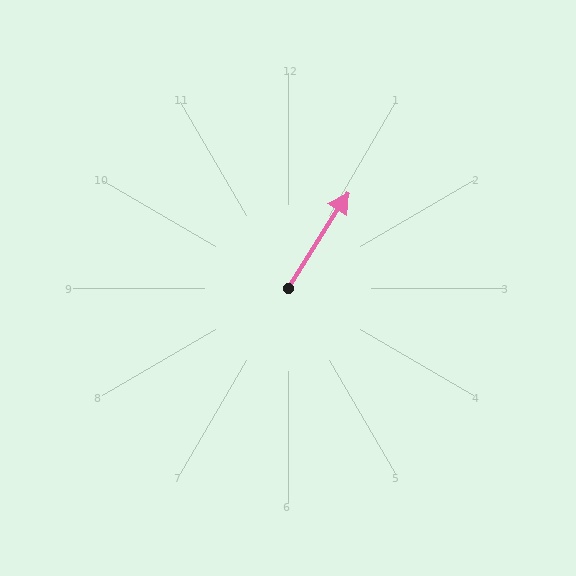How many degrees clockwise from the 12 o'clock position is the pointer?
Approximately 32 degrees.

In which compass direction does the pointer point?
Northeast.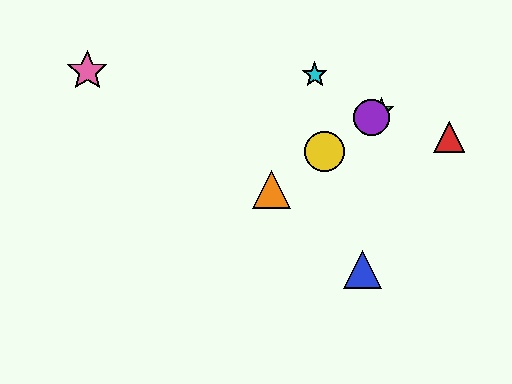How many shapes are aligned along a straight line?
4 shapes (the green star, the yellow circle, the purple circle, the orange triangle) are aligned along a straight line.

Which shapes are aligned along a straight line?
The green star, the yellow circle, the purple circle, the orange triangle are aligned along a straight line.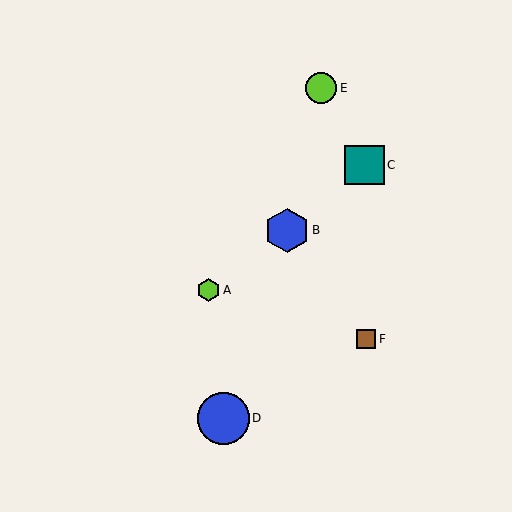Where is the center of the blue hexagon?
The center of the blue hexagon is at (287, 230).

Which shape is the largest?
The blue circle (labeled D) is the largest.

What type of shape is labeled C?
Shape C is a teal square.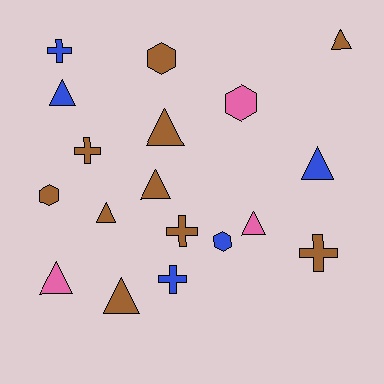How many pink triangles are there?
There are 2 pink triangles.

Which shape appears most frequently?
Triangle, with 9 objects.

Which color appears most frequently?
Brown, with 10 objects.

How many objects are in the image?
There are 18 objects.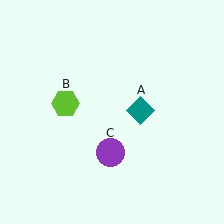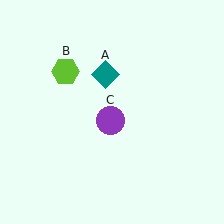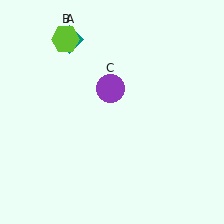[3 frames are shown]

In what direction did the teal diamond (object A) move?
The teal diamond (object A) moved up and to the left.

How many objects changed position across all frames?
3 objects changed position: teal diamond (object A), lime hexagon (object B), purple circle (object C).